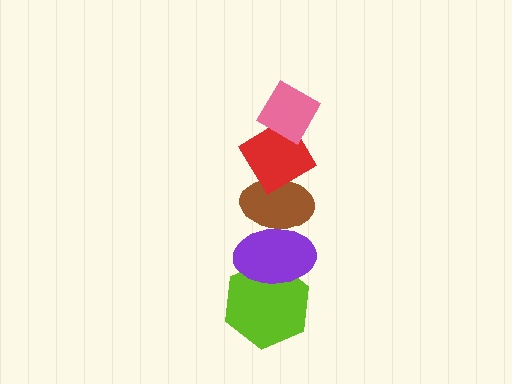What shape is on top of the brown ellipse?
The red diamond is on top of the brown ellipse.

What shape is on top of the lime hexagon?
The purple ellipse is on top of the lime hexagon.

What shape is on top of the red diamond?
The pink diamond is on top of the red diamond.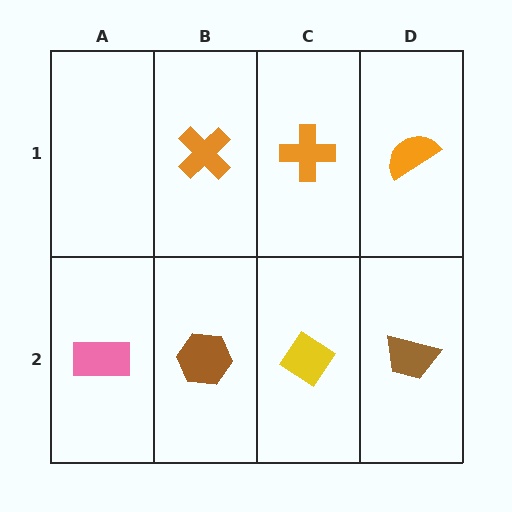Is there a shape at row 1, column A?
No, that cell is empty.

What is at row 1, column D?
An orange semicircle.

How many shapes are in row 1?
3 shapes.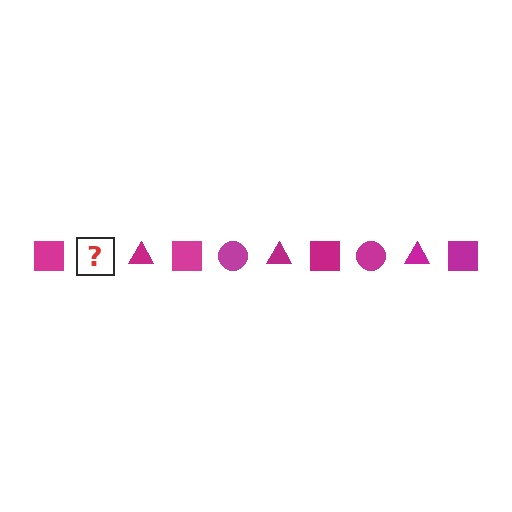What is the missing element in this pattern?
The missing element is a magenta circle.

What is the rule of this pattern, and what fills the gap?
The rule is that the pattern cycles through square, circle, triangle shapes in magenta. The gap should be filled with a magenta circle.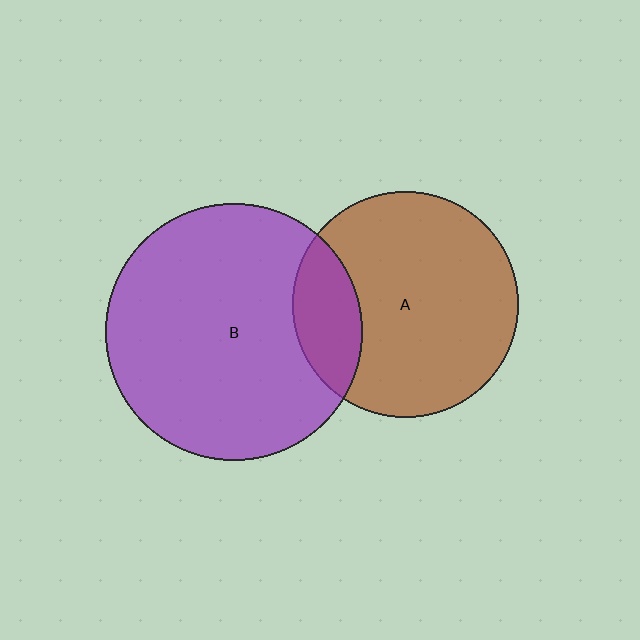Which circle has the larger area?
Circle B (purple).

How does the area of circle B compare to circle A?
Approximately 1.3 times.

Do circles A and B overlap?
Yes.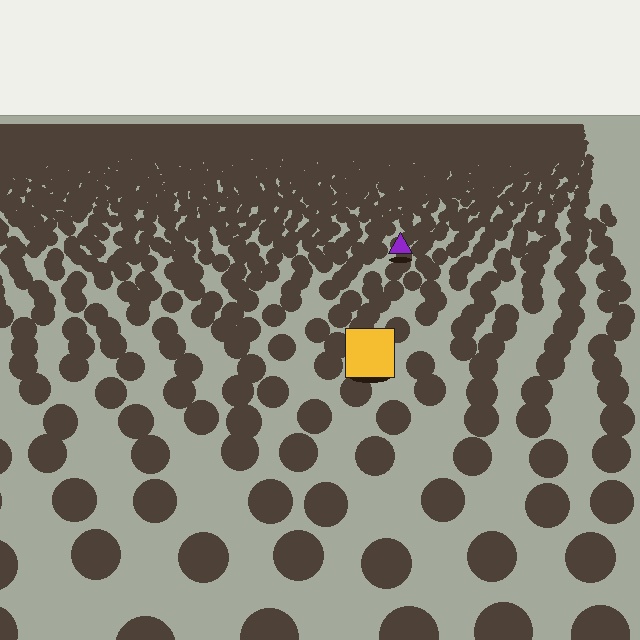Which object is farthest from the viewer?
The purple triangle is farthest from the viewer. It appears smaller and the ground texture around it is denser.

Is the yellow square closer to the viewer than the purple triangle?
Yes. The yellow square is closer — you can tell from the texture gradient: the ground texture is coarser near it.